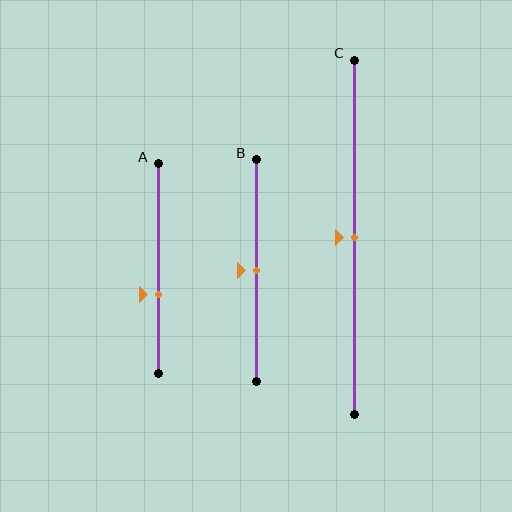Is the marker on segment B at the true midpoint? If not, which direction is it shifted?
Yes, the marker on segment B is at the true midpoint.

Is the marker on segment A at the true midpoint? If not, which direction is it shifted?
No, the marker on segment A is shifted downward by about 12% of the segment length.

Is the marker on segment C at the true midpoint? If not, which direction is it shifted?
Yes, the marker on segment C is at the true midpoint.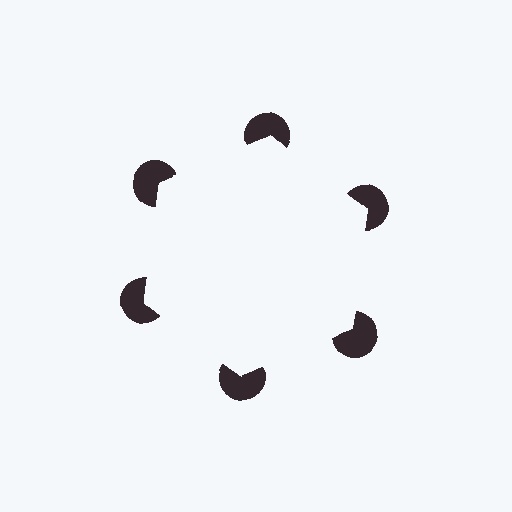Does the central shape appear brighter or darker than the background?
It typically appears slightly brighter than the background, even though no actual brightness change is drawn.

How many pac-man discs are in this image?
There are 6 — one at each vertex of the illusory hexagon.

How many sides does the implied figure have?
6 sides.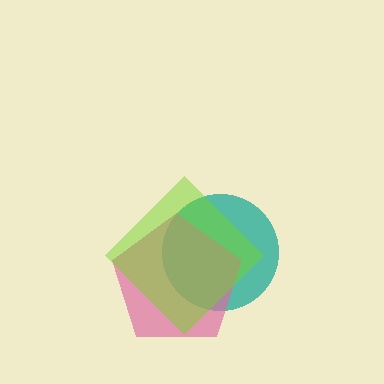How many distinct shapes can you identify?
There are 3 distinct shapes: a teal circle, a pink pentagon, a lime diamond.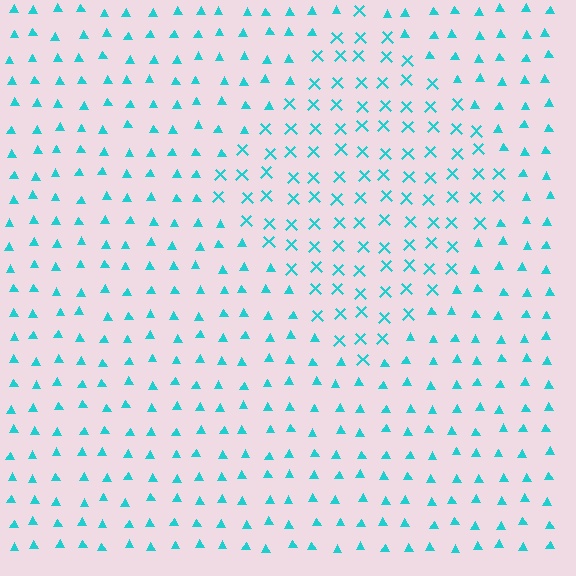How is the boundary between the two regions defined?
The boundary is defined by a change in element shape: X marks inside vs. triangles outside. All elements share the same color and spacing.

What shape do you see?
I see a diamond.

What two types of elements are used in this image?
The image uses X marks inside the diamond region and triangles outside it.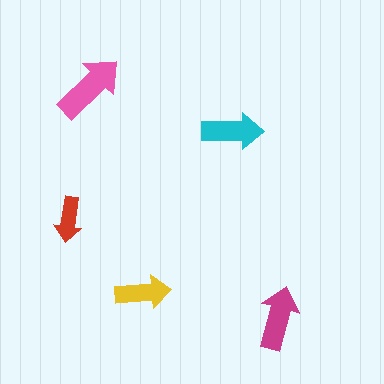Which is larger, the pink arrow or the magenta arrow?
The pink one.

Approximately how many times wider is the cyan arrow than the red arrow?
About 1.5 times wider.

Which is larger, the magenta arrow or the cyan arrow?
The magenta one.